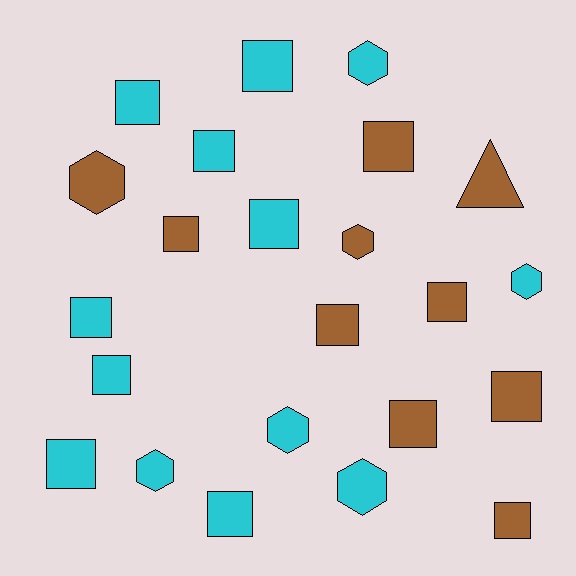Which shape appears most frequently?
Square, with 15 objects.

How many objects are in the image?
There are 23 objects.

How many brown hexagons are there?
There are 2 brown hexagons.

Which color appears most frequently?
Cyan, with 13 objects.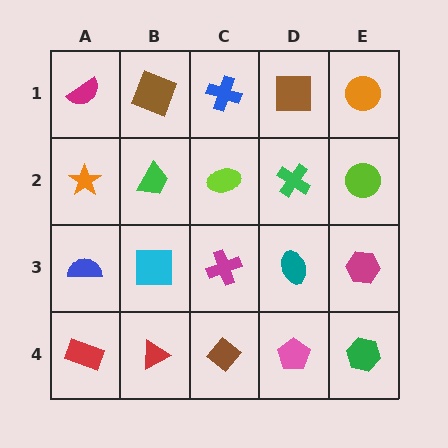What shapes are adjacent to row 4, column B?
A cyan square (row 3, column B), a red rectangle (row 4, column A), a brown diamond (row 4, column C).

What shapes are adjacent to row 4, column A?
A blue semicircle (row 3, column A), a red triangle (row 4, column B).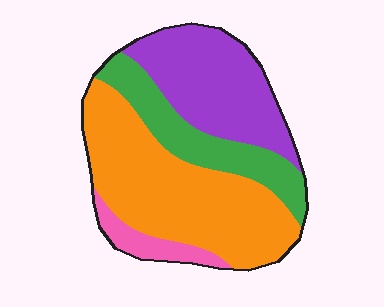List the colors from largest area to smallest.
From largest to smallest: orange, purple, green, pink.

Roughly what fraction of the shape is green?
Green covers about 20% of the shape.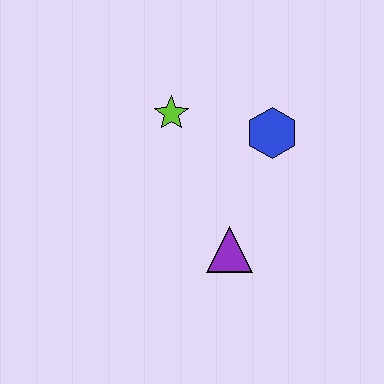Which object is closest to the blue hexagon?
The lime star is closest to the blue hexagon.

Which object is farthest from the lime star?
The purple triangle is farthest from the lime star.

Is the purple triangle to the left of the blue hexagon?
Yes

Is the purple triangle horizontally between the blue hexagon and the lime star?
Yes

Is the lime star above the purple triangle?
Yes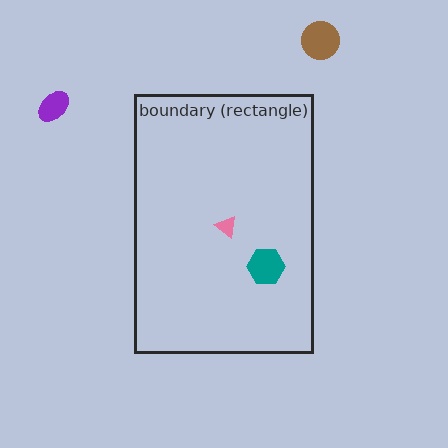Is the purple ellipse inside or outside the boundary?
Outside.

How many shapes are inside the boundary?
2 inside, 2 outside.